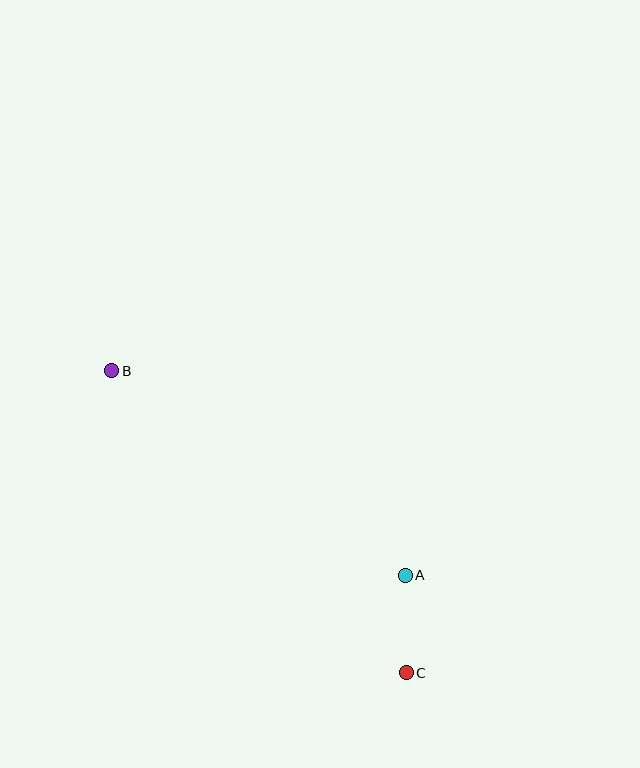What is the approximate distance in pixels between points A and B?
The distance between A and B is approximately 358 pixels.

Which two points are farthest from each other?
Points B and C are farthest from each other.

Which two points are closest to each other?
Points A and C are closest to each other.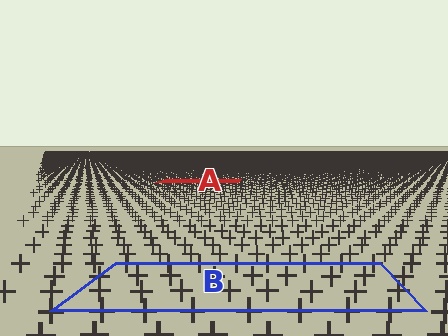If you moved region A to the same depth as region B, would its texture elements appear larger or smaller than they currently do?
They would appear larger. At a closer depth, the same texture elements are projected at a bigger on-screen size.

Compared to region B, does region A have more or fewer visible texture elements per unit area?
Region A has more texture elements per unit area — they are packed more densely because it is farther away.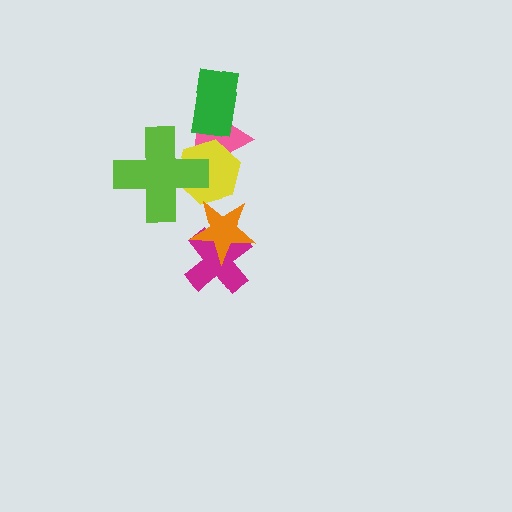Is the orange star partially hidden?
No, no other shape covers it.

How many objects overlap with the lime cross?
2 objects overlap with the lime cross.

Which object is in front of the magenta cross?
The orange star is in front of the magenta cross.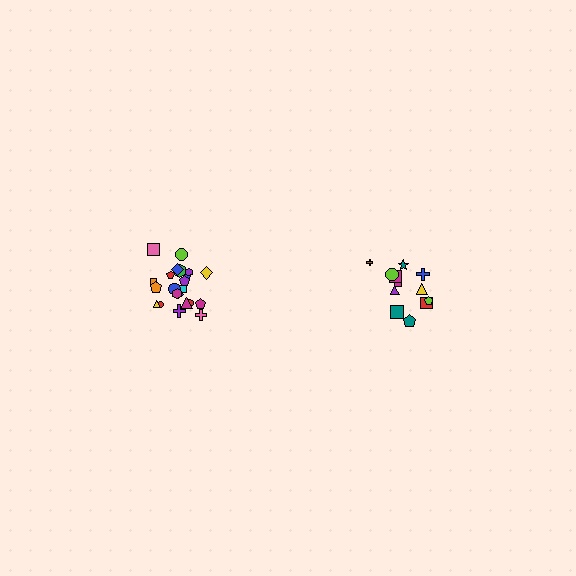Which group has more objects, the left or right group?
The left group.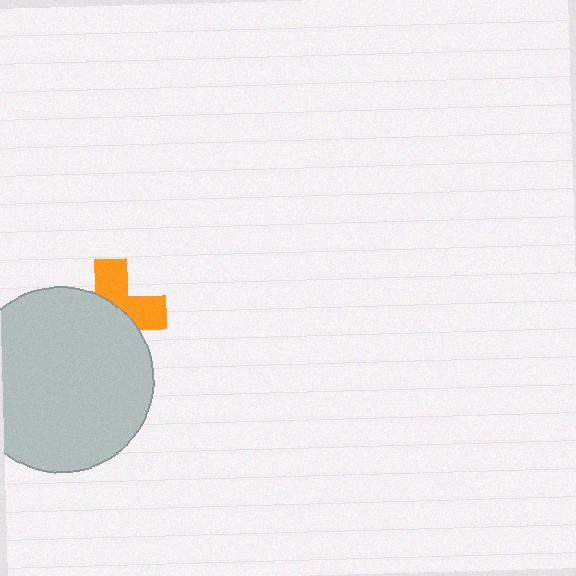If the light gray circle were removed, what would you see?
You would see the complete orange cross.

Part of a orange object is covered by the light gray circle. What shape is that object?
It is a cross.